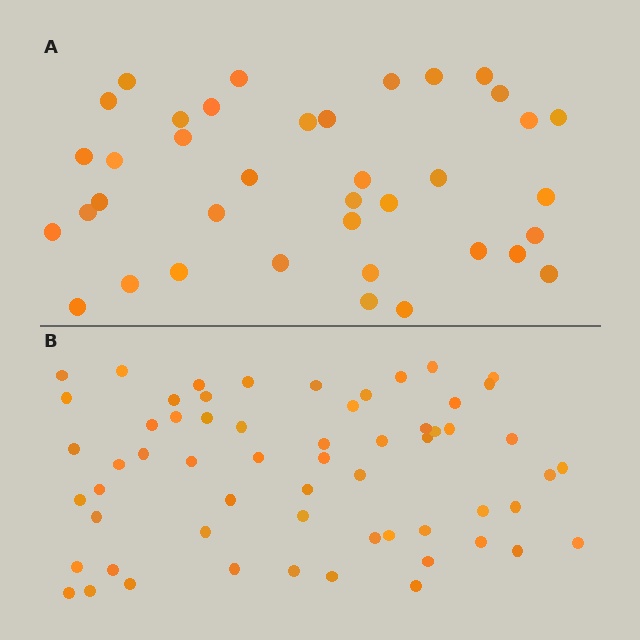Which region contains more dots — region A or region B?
Region B (the bottom region) has more dots.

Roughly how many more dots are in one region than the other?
Region B has approximately 20 more dots than region A.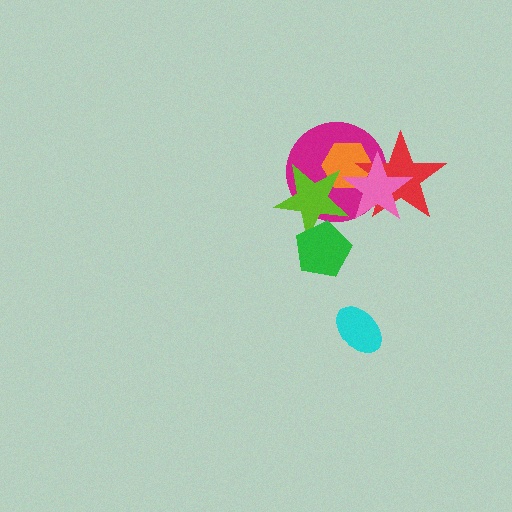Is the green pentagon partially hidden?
No, no other shape covers it.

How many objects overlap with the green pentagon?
1 object overlaps with the green pentagon.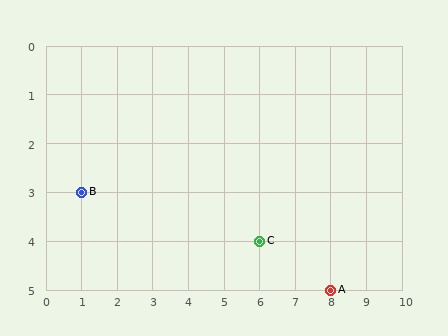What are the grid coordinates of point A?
Point A is at grid coordinates (8, 5).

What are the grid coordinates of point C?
Point C is at grid coordinates (6, 4).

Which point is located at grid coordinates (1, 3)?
Point B is at (1, 3).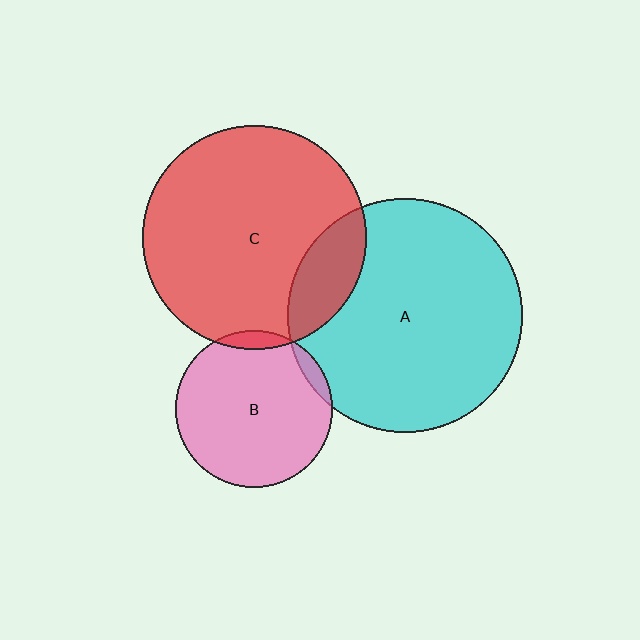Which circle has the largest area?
Circle A (cyan).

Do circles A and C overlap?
Yes.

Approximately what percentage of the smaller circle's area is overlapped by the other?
Approximately 15%.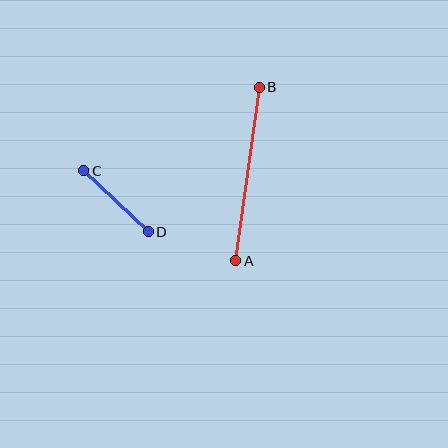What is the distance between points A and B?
The distance is approximately 175 pixels.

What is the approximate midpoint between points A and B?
The midpoint is at approximately (248, 174) pixels.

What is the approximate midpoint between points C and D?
The midpoint is at approximately (116, 201) pixels.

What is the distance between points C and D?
The distance is approximately 89 pixels.